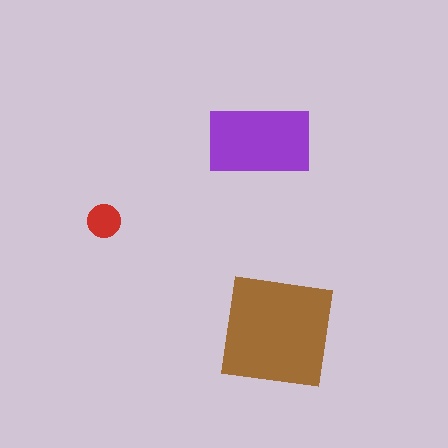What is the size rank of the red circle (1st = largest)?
3rd.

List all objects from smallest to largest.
The red circle, the purple rectangle, the brown square.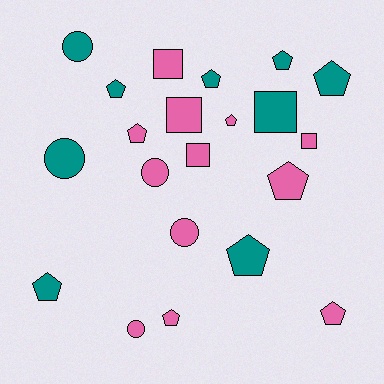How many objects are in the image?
There are 21 objects.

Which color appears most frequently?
Pink, with 12 objects.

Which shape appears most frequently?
Pentagon, with 11 objects.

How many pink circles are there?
There are 3 pink circles.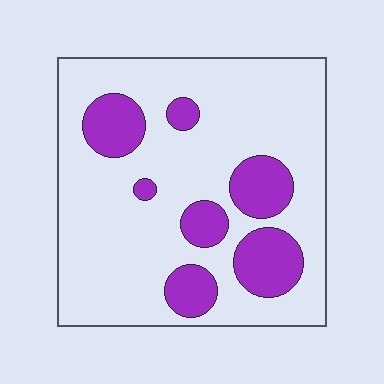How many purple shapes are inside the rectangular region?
7.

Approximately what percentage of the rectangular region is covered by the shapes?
Approximately 20%.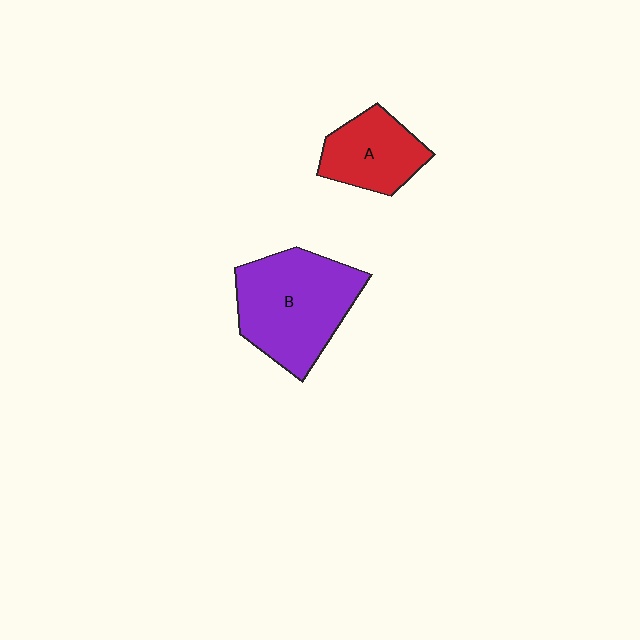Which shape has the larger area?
Shape B (purple).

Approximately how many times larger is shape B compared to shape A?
Approximately 1.7 times.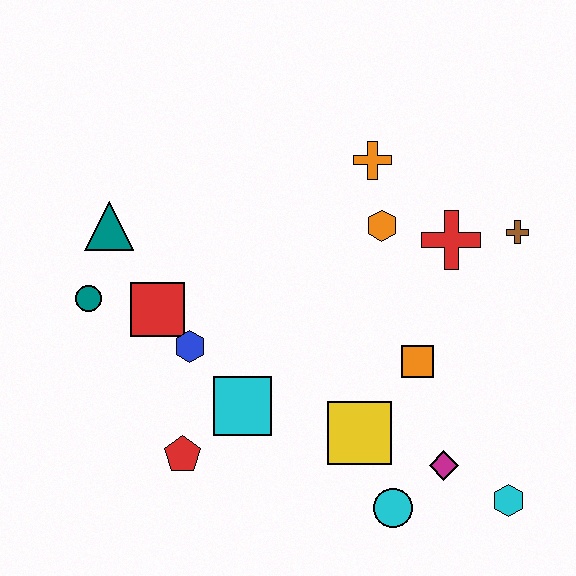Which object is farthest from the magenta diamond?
The teal triangle is farthest from the magenta diamond.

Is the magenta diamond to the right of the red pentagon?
Yes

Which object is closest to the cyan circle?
The magenta diamond is closest to the cyan circle.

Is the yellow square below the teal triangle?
Yes